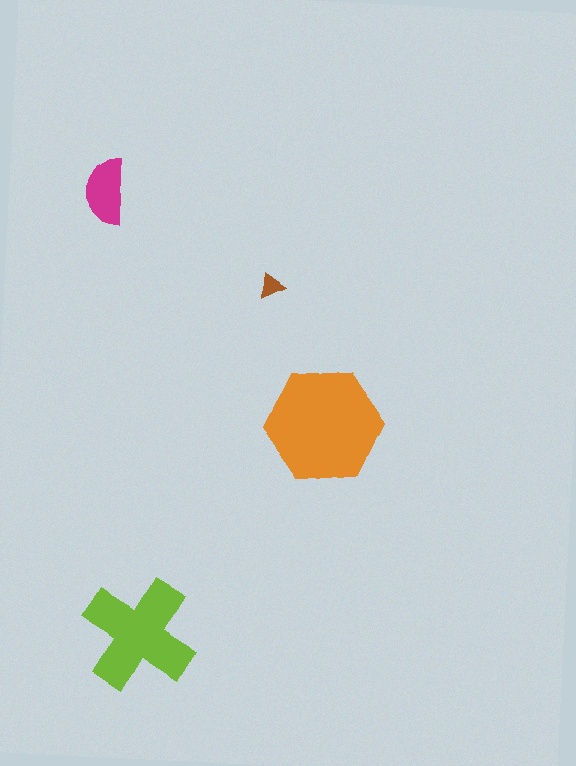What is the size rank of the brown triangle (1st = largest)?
4th.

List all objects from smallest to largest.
The brown triangle, the magenta semicircle, the lime cross, the orange hexagon.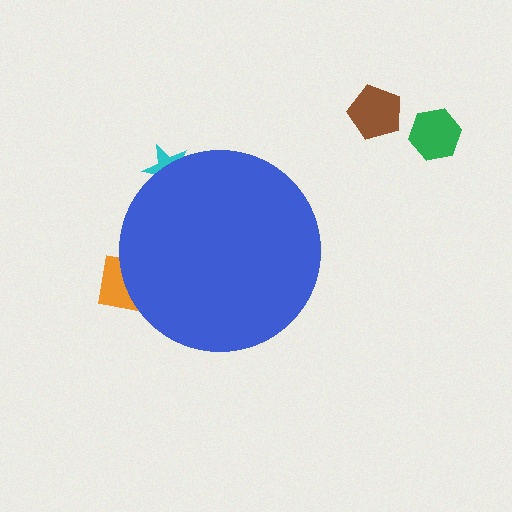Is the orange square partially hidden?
Yes, the orange square is partially hidden behind the blue circle.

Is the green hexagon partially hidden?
No, the green hexagon is fully visible.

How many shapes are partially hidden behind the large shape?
2 shapes are partially hidden.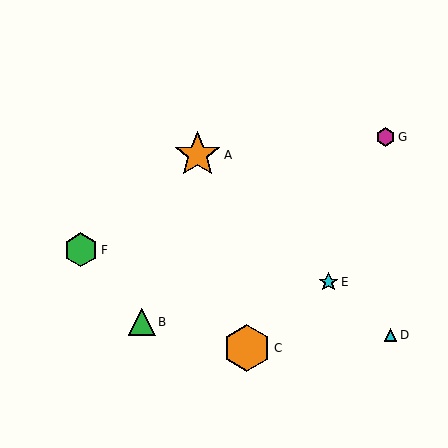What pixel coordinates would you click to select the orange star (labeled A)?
Click at (198, 155) to select the orange star A.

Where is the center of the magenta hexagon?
The center of the magenta hexagon is at (386, 137).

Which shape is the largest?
The orange hexagon (labeled C) is the largest.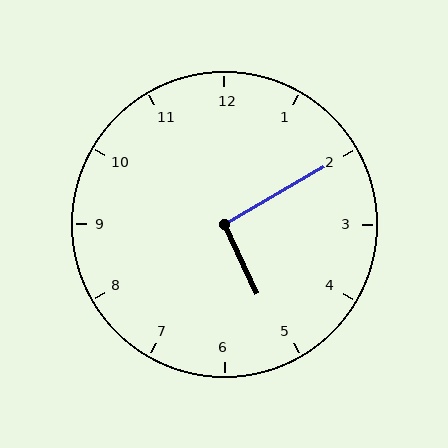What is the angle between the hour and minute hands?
Approximately 95 degrees.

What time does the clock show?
5:10.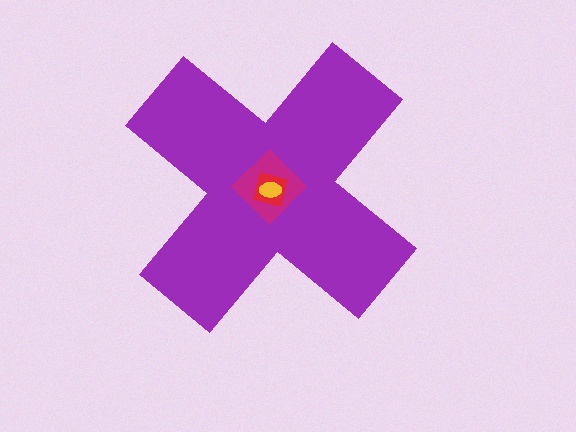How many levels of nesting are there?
4.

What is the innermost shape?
The yellow ellipse.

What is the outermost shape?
The purple cross.